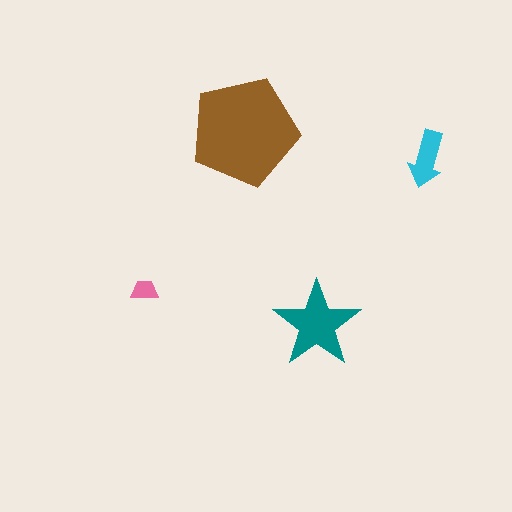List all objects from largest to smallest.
The brown pentagon, the teal star, the cyan arrow, the pink trapezoid.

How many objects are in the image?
There are 4 objects in the image.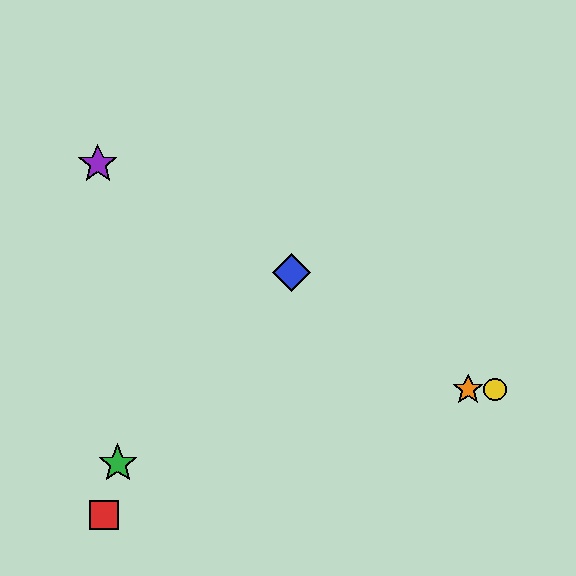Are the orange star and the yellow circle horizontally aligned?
Yes, both are at y≈390.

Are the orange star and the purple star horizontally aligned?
No, the orange star is at y≈390 and the purple star is at y≈164.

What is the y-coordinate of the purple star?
The purple star is at y≈164.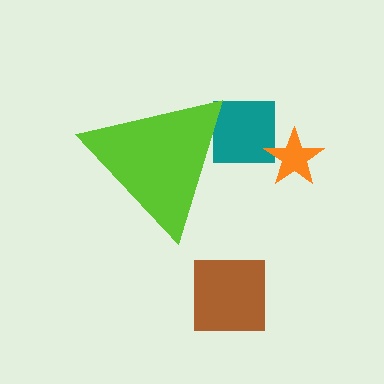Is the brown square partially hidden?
No, the brown square is fully visible.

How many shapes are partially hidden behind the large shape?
1 shape is partially hidden.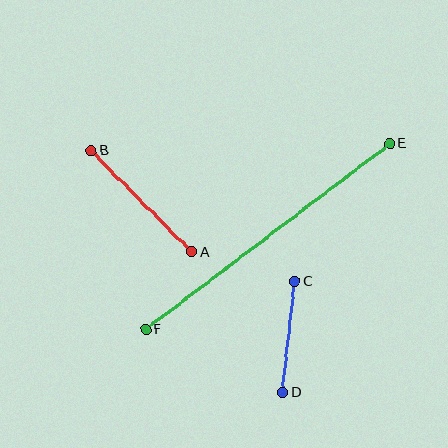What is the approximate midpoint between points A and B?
The midpoint is at approximately (141, 201) pixels.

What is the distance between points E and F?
The distance is approximately 307 pixels.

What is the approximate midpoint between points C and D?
The midpoint is at approximately (288, 337) pixels.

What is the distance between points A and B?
The distance is approximately 143 pixels.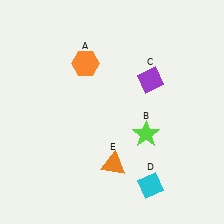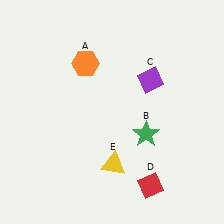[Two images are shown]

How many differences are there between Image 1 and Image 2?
There are 3 differences between the two images.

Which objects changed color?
B changed from lime to green. D changed from cyan to red. E changed from orange to yellow.